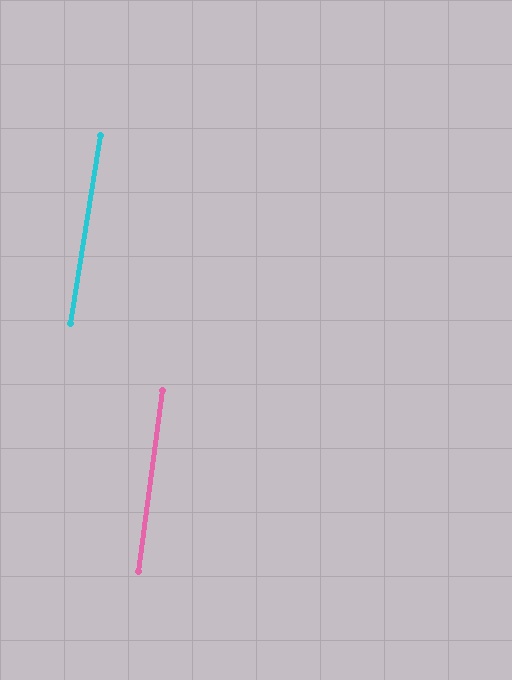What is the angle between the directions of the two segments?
Approximately 1 degree.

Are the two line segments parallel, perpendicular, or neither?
Parallel — their directions differ by only 1.2°.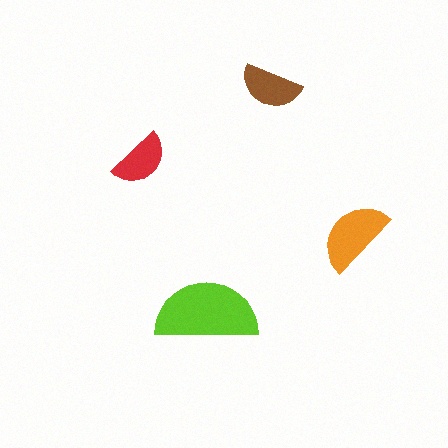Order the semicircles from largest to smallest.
the lime one, the orange one, the brown one, the red one.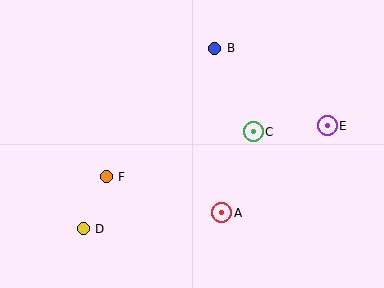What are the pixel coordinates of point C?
Point C is at (253, 132).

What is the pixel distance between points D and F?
The distance between D and F is 57 pixels.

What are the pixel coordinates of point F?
Point F is at (106, 177).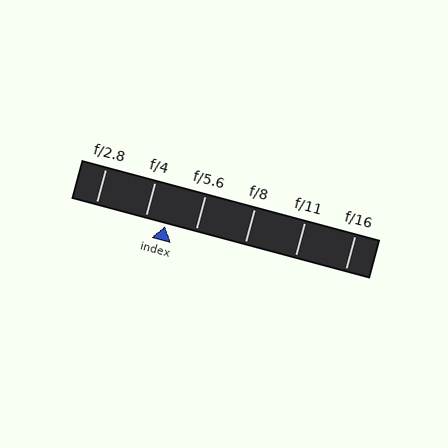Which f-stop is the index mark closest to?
The index mark is closest to f/4.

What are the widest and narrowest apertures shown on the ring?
The widest aperture shown is f/2.8 and the narrowest is f/16.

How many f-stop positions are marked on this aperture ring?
There are 6 f-stop positions marked.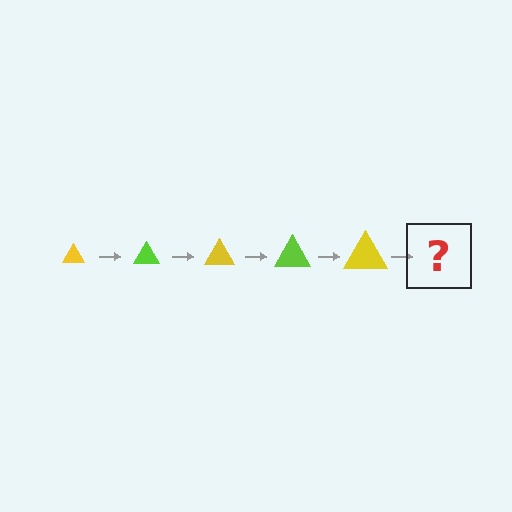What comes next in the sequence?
The next element should be a lime triangle, larger than the previous one.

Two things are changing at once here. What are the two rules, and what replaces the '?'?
The two rules are that the triangle grows larger each step and the color cycles through yellow and lime. The '?' should be a lime triangle, larger than the previous one.